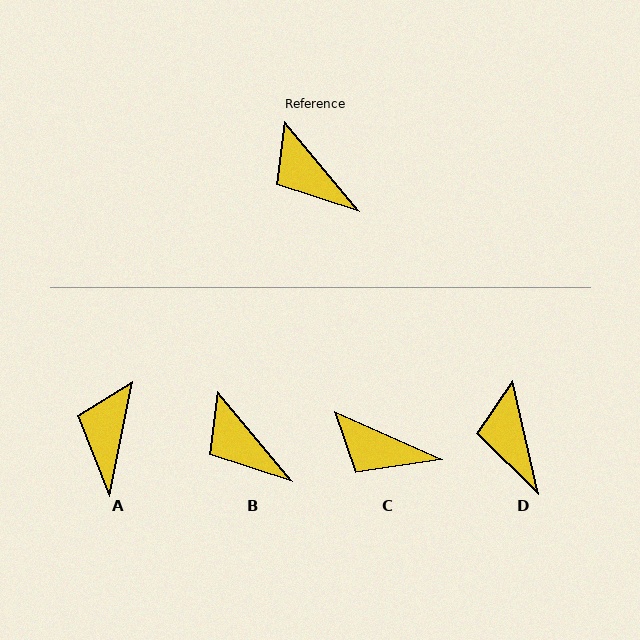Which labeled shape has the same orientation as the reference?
B.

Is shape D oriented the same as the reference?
No, it is off by about 27 degrees.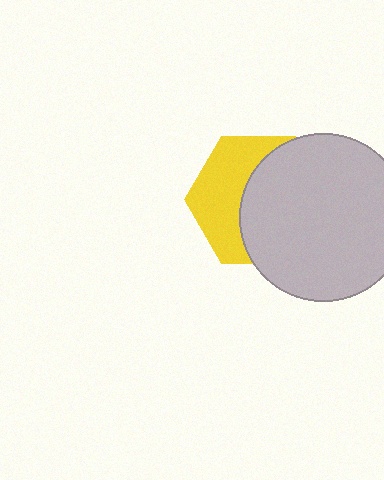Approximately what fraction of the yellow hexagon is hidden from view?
Roughly 56% of the yellow hexagon is hidden behind the light gray circle.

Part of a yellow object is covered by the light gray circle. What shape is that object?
It is a hexagon.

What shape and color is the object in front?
The object in front is a light gray circle.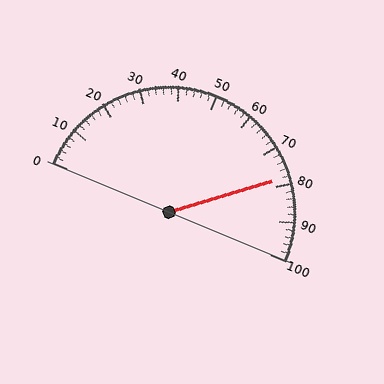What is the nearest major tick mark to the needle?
The nearest major tick mark is 80.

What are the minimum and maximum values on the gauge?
The gauge ranges from 0 to 100.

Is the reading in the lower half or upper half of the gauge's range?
The reading is in the upper half of the range (0 to 100).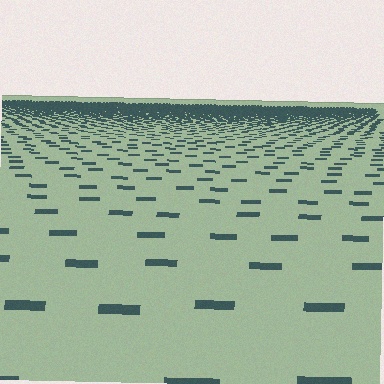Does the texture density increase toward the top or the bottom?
Density increases toward the top.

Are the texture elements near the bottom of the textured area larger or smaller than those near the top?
Larger. Near the bottom, elements are closer to the viewer and appear at a bigger on-screen size.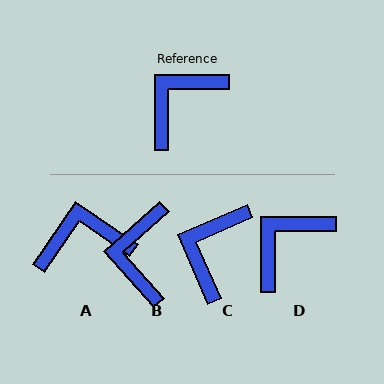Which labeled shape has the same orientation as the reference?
D.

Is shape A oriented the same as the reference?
No, it is off by about 34 degrees.